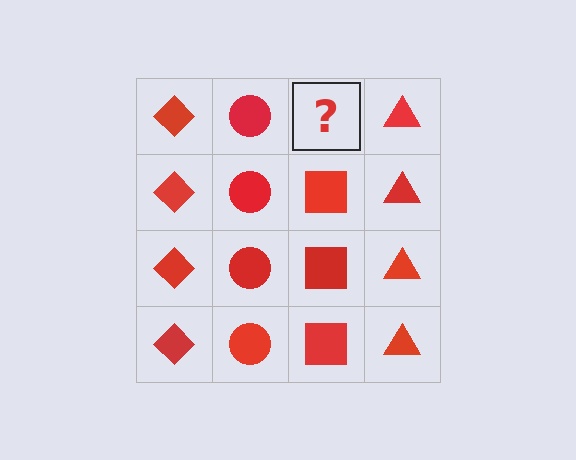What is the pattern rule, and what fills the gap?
The rule is that each column has a consistent shape. The gap should be filled with a red square.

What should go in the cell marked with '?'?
The missing cell should contain a red square.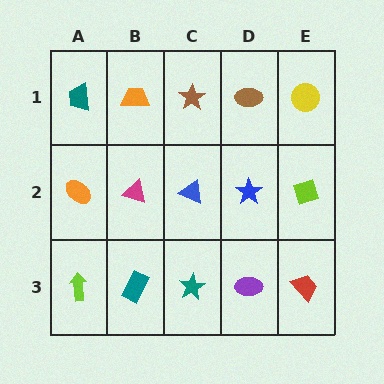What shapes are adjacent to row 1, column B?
A magenta triangle (row 2, column B), a teal trapezoid (row 1, column A), a brown star (row 1, column C).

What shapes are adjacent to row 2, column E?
A yellow circle (row 1, column E), a red trapezoid (row 3, column E), a blue star (row 2, column D).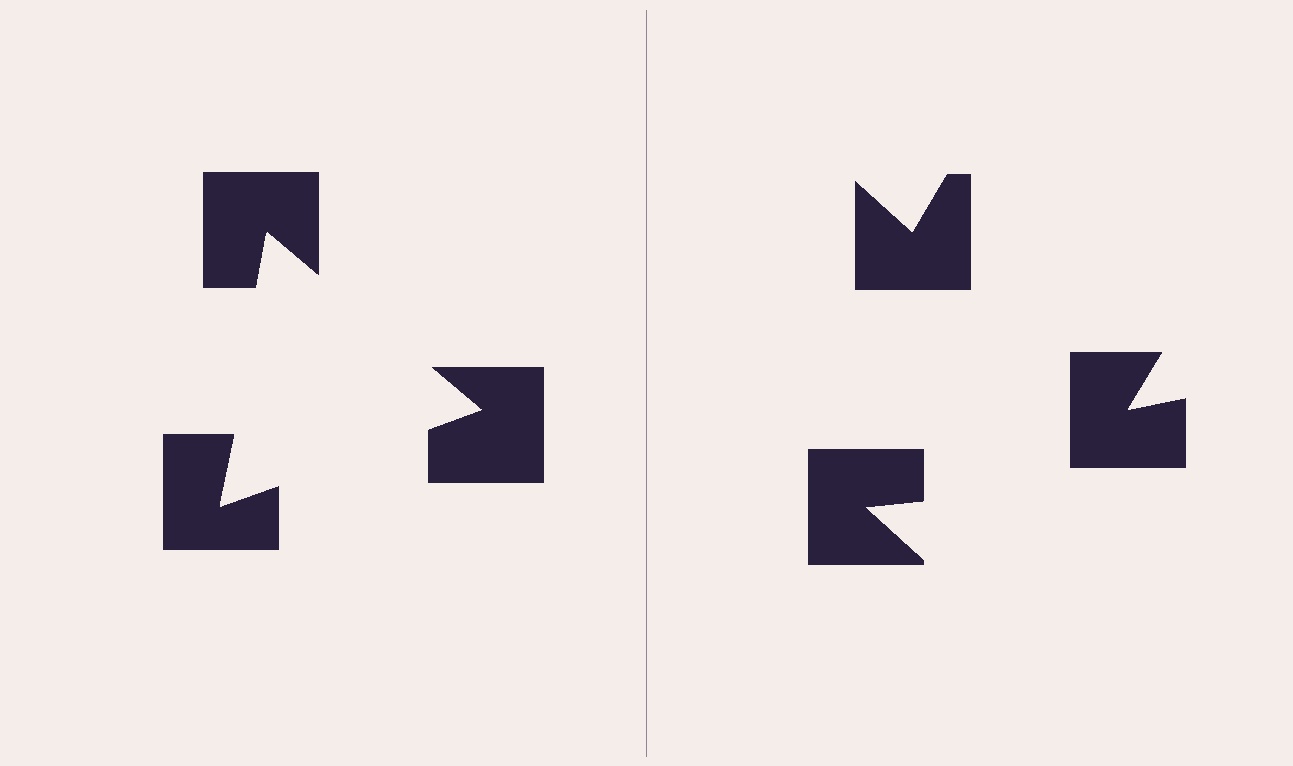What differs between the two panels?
The notched squares are positioned identically on both sides; only the wedge orientations differ. On the left they align to a triangle; on the right they are misaligned.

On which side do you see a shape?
An illusory triangle appears on the left side. On the right side the wedge cuts are rotated, so no coherent shape forms.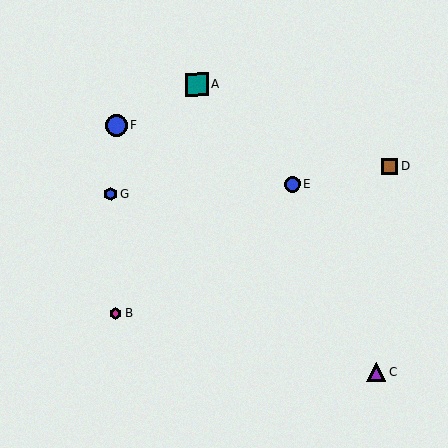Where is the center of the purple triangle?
The center of the purple triangle is at (376, 372).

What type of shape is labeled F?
Shape F is a blue circle.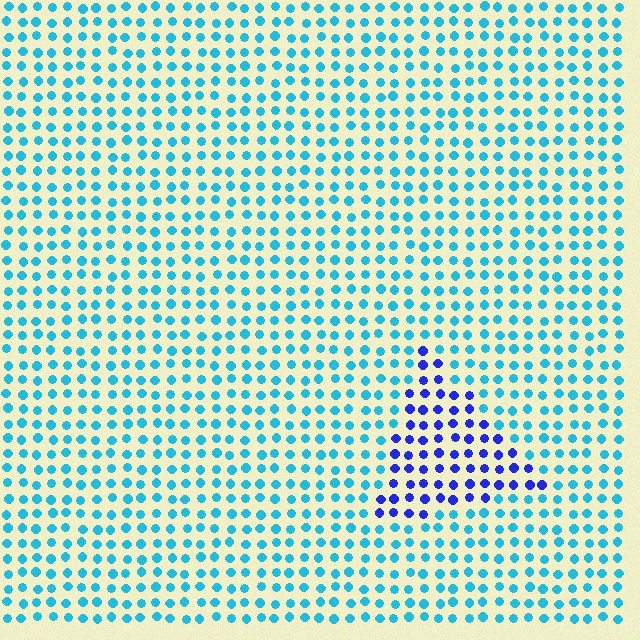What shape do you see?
I see a triangle.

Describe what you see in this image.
The image is filled with small cyan elements in a uniform arrangement. A triangle-shaped region is visible where the elements are tinted to a slightly different hue, forming a subtle color boundary.